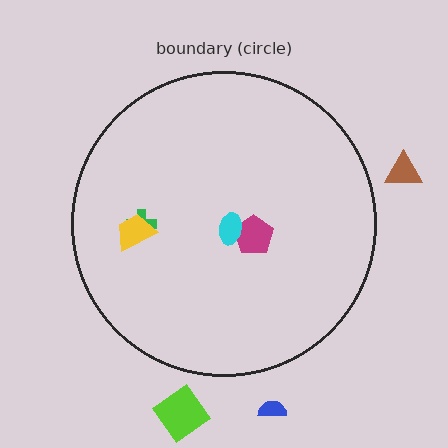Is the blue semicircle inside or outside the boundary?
Outside.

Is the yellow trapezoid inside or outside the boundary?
Inside.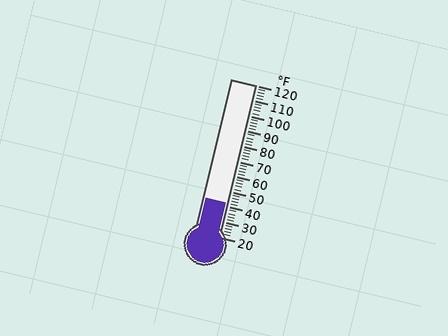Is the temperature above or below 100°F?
The temperature is below 100°F.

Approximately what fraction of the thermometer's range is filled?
The thermometer is filled to approximately 20% of its range.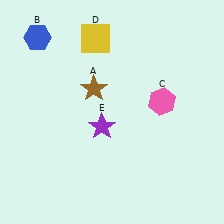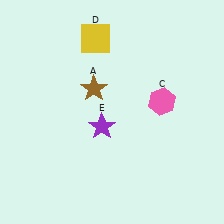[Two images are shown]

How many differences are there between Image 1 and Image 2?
There is 1 difference between the two images.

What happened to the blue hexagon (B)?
The blue hexagon (B) was removed in Image 2. It was in the top-left area of Image 1.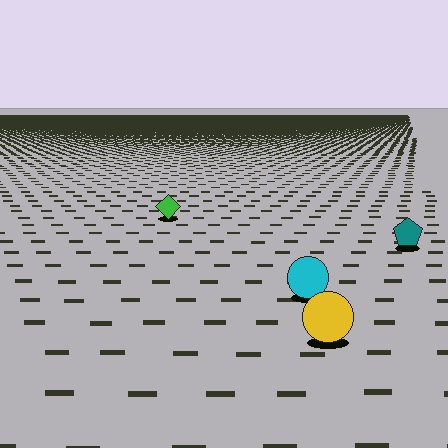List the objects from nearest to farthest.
From nearest to farthest: the yellow circle, the cyan circle, the teal pentagon, the green diamond.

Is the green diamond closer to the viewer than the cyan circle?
No. The cyan circle is closer — you can tell from the texture gradient: the ground texture is coarser near it.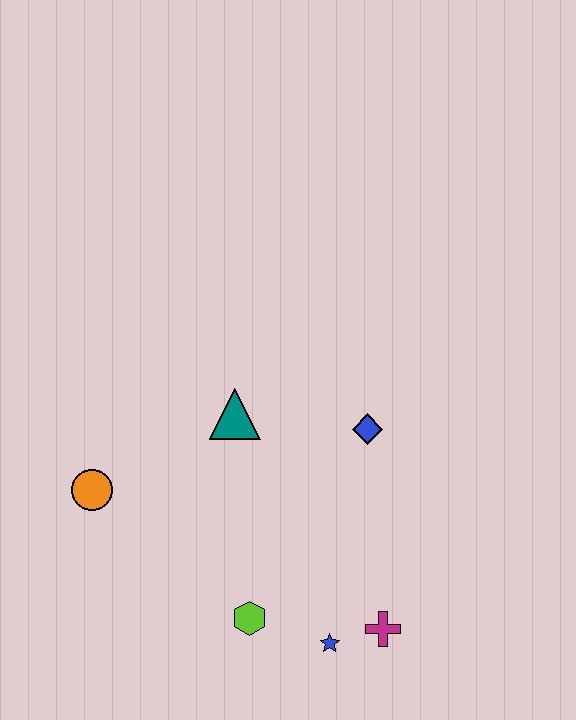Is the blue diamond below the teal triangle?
Yes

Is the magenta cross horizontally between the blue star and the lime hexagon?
No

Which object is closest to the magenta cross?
The blue star is closest to the magenta cross.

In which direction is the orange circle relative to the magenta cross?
The orange circle is to the left of the magenta cross.